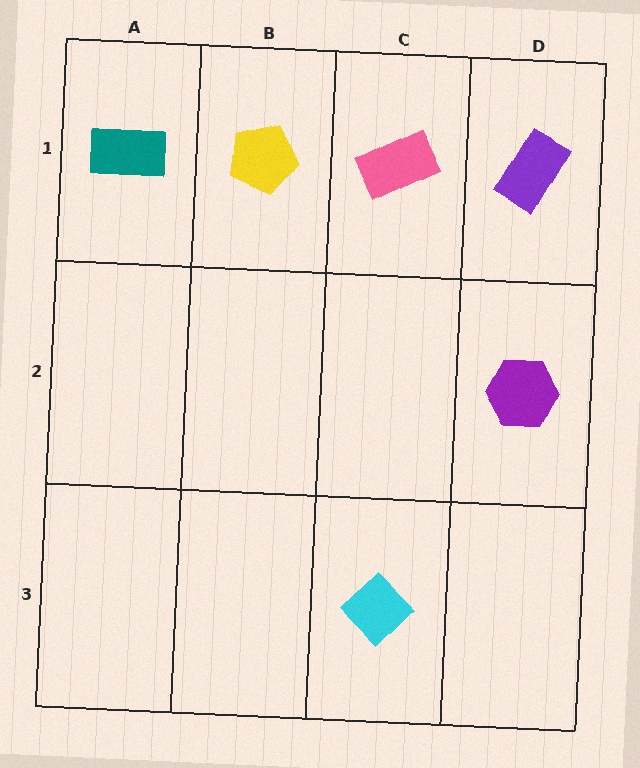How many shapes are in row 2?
1 shape.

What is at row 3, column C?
A cyan diamond.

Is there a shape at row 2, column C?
No, that cell is empty.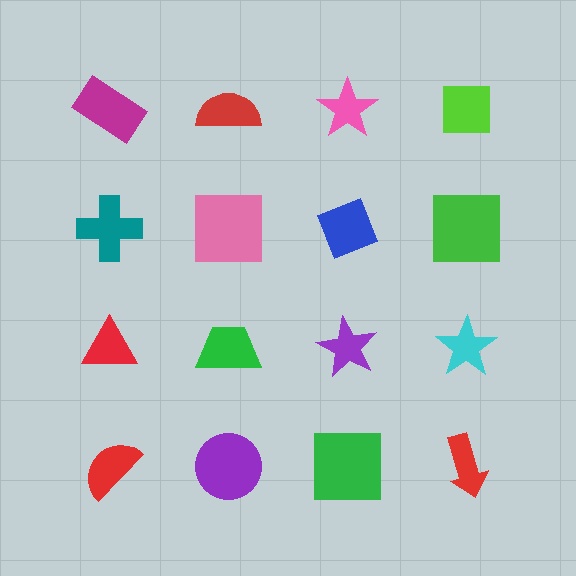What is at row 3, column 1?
A red triangle.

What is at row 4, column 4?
A red arrow.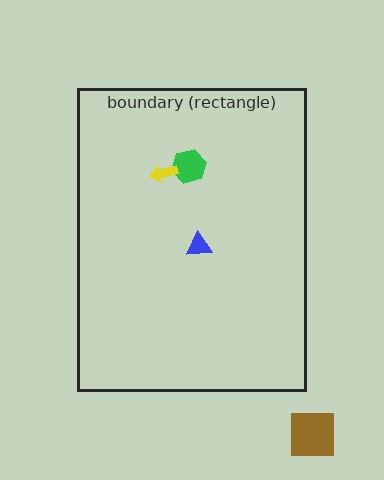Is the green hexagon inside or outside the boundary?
Inside.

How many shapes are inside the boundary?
3 inside, 1 outside.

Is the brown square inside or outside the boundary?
Outside.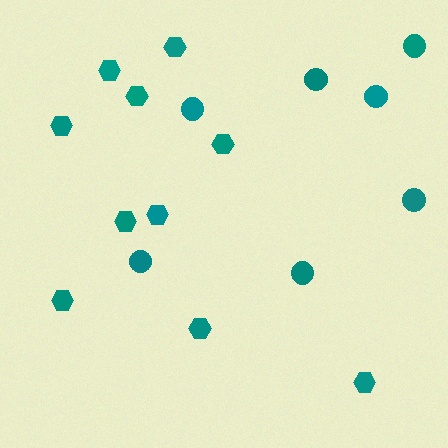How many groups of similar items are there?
There are 2 groups: one group of circles (7) and one group of hexagons (10).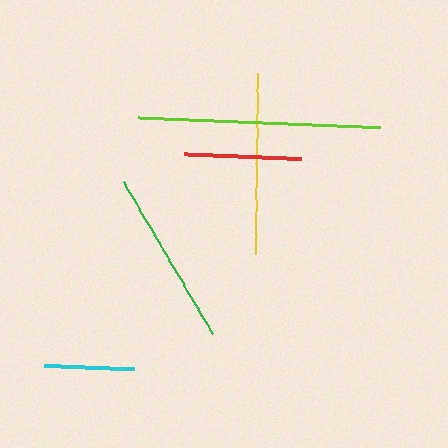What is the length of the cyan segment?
The cyan segment is approximately 90 pixels long.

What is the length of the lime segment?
The lime segment is approximately 242 pixels long.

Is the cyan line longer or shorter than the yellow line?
The yellow line is longer than the cyan line.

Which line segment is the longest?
The lime line is the longest at approximately 242 pixels.